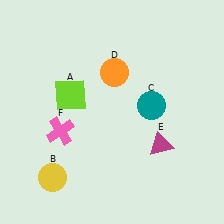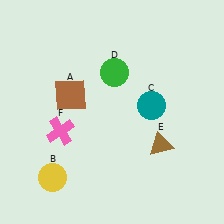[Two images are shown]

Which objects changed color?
A changed from lime to brown. D changed from orange to green. E changed from magenta to brown.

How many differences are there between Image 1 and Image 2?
There are 3 differences between the two images.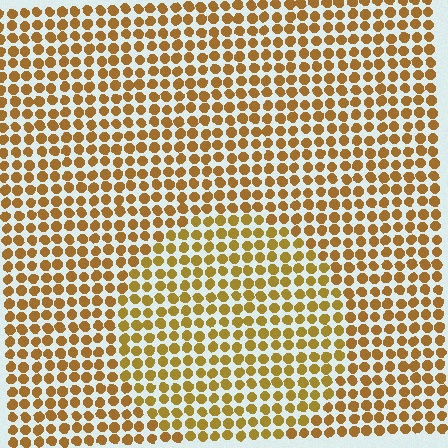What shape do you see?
I see a circle.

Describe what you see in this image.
The image is filled with small brown elements in a uniform arrangement. A circle-shaped region is visible where the elements are tinted to a slightly different hue, forming a subtle color boundary.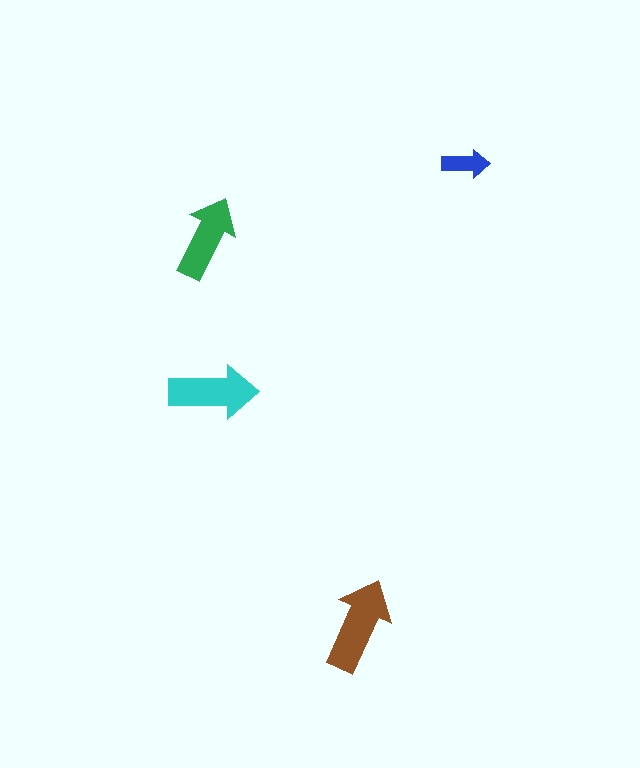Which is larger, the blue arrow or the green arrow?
The green one.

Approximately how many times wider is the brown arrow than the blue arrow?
About 2 times wider.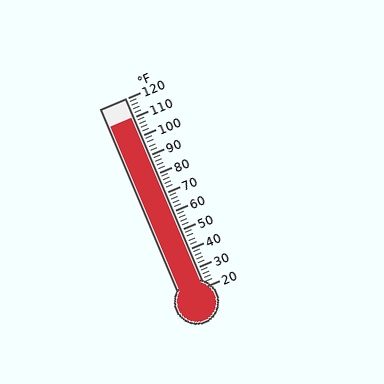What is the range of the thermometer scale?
The thermometer scale ranges from 20°F to 120°F.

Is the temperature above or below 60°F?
The temperature is above 60°F.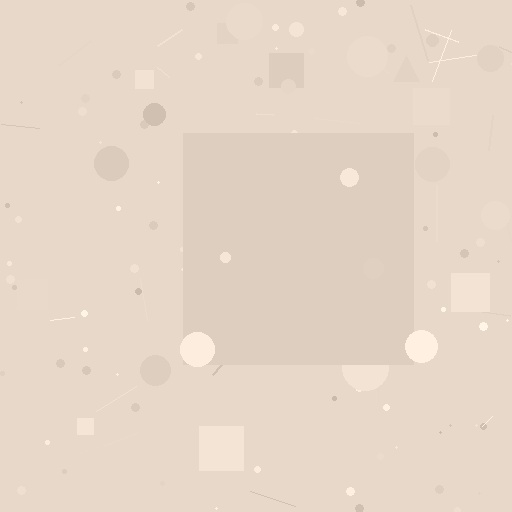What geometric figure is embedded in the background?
A square is embedded in the background.